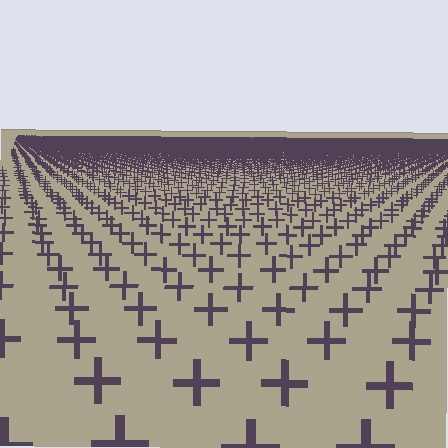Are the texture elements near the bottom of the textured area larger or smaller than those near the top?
Larger. Near the bottom, elements are closer to the viewer and appear at a bigger on-screen size.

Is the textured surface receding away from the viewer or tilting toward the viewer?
The surface is receding away from the viewer. Texture elements get smaller and denser toward the top.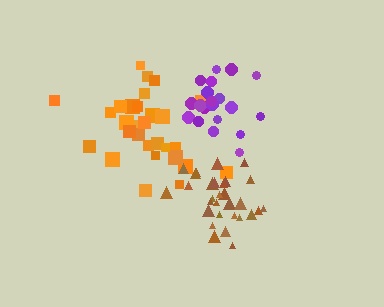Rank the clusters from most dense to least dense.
brown, purple, orange.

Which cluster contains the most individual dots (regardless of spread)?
Brown (30).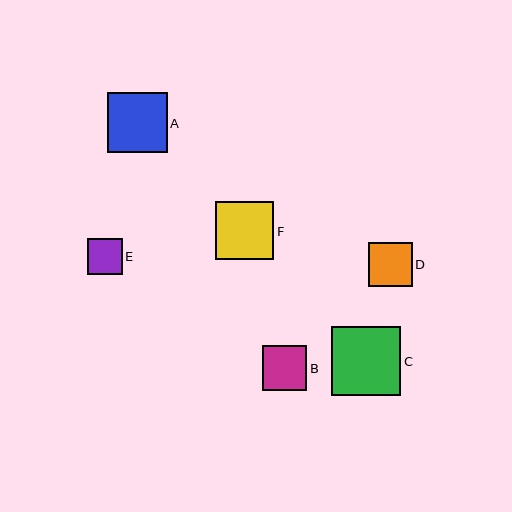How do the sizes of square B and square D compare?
Square B and square D are approximately the same size.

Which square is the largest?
Square C is the largest with a size of approximately 69 pixels.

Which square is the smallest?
Square E is the smallest with a size of approximately 35 pixels.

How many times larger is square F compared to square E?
Square F is approximately 1.6 times the size of square E.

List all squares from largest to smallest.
From largest to smallest: C, A, F, B, D, E.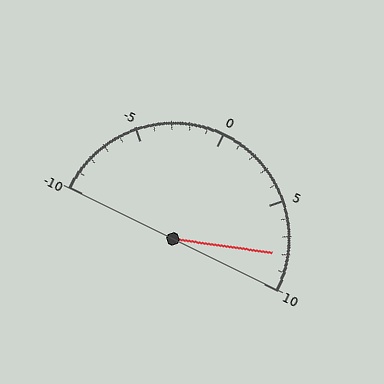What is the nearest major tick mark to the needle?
The nearest major tick mark is 10.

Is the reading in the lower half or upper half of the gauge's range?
The reading is in the upper half of the range (-10 to 10).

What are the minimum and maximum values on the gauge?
The gauge ranges from -10 to 10.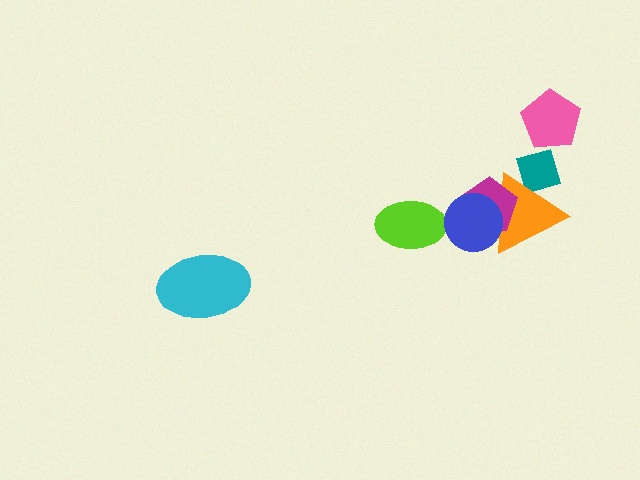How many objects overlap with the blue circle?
2 objects overlap with the blue circle.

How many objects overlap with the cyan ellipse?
0 objects overlap with the cyan ellipse.